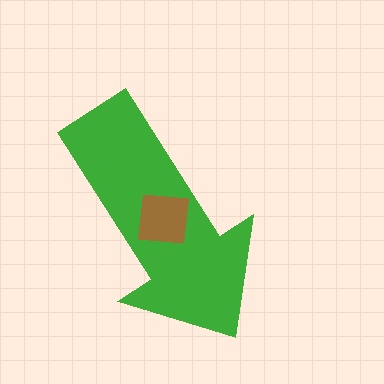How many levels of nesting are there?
2.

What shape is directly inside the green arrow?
The brown square.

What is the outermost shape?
The green arrow.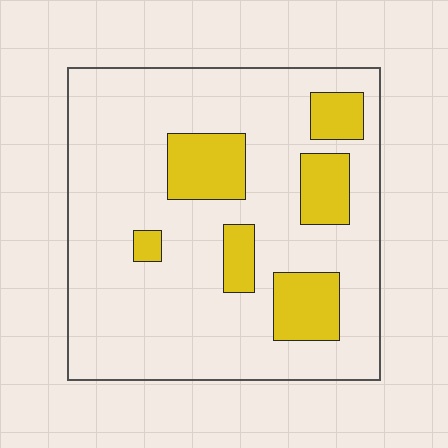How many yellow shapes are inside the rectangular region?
6.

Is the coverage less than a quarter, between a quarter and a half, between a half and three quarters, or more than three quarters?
Less than a quarter.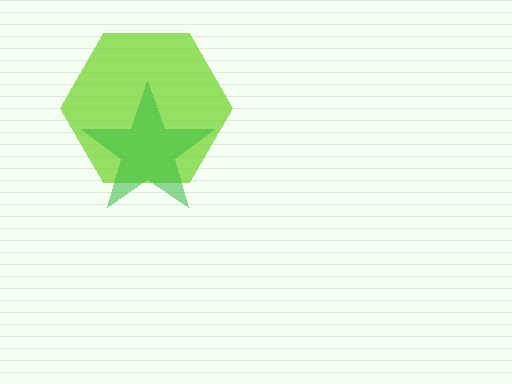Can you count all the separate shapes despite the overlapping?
Yes, there are 2 separate shapes.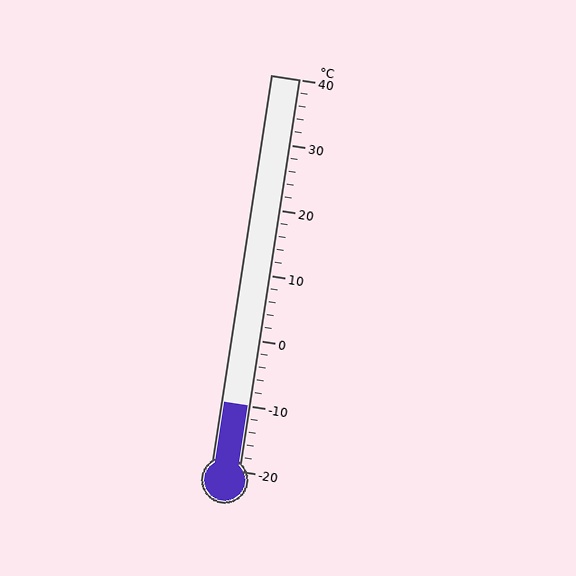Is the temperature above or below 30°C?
The temperature is below 30°C.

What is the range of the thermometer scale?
The thermometer scale ranges from -20°C to 40°C.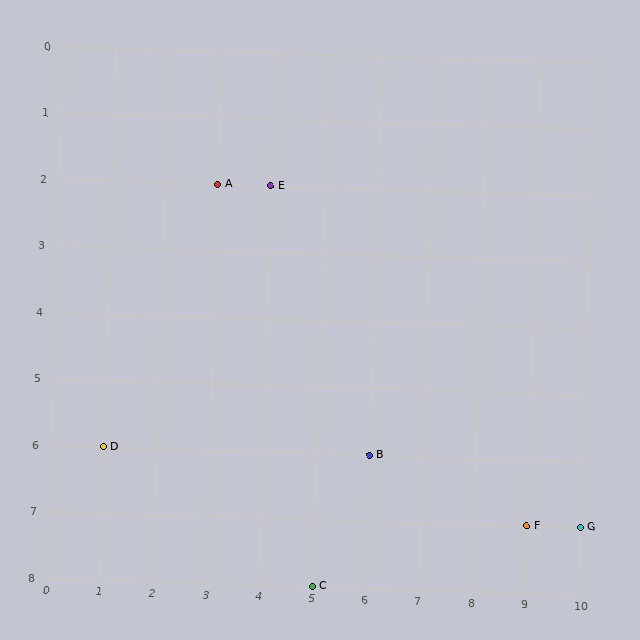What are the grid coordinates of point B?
Point B is at grid coordinates (6, 6).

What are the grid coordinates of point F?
Point F is at grid coordinates (9, 7).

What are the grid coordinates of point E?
Point E is at grid coordinates (4, 2).